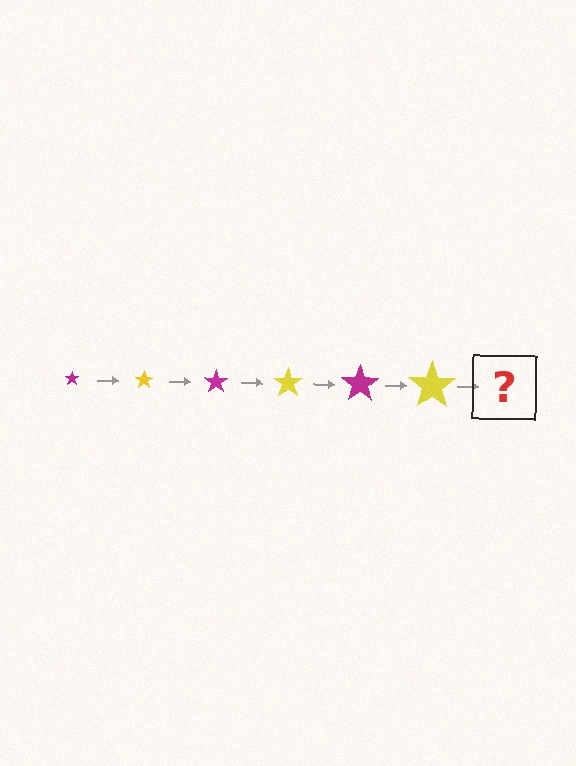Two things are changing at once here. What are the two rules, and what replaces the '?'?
The two rules are that the star grows larger each step and the color cycles through magenta and yellow. The '?' should be a magenta star, larger than the previous one.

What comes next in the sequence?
The next element should be a magenta star, larger than the previous one.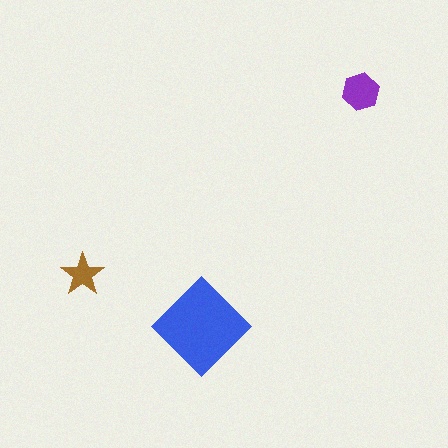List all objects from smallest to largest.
The brown star, the purple hexagon, the blue diamond.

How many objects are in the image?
There are 3 objects in the image.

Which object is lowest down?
The blue diamond is bottommost.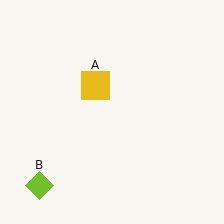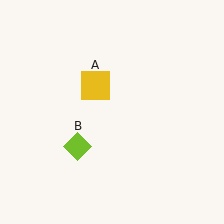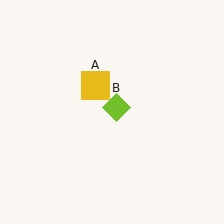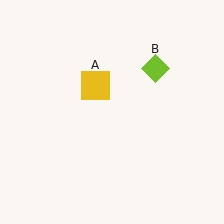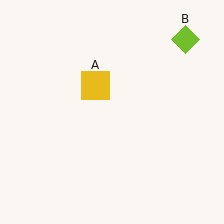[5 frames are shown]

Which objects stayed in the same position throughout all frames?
Yellow square (object A) remained stationary.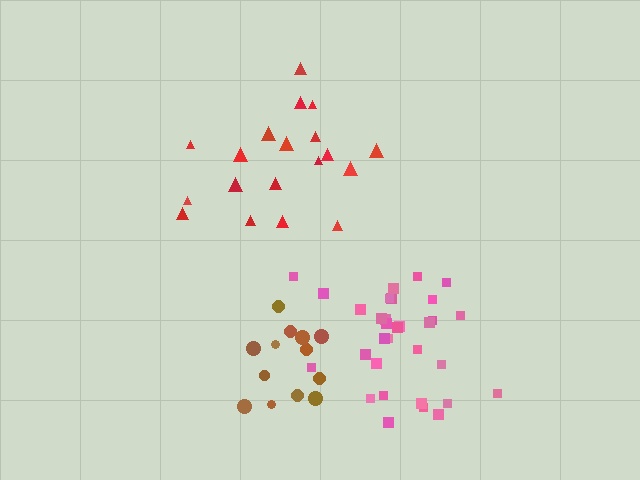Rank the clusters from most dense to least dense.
pink, brown, red.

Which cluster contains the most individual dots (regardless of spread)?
Pink (32).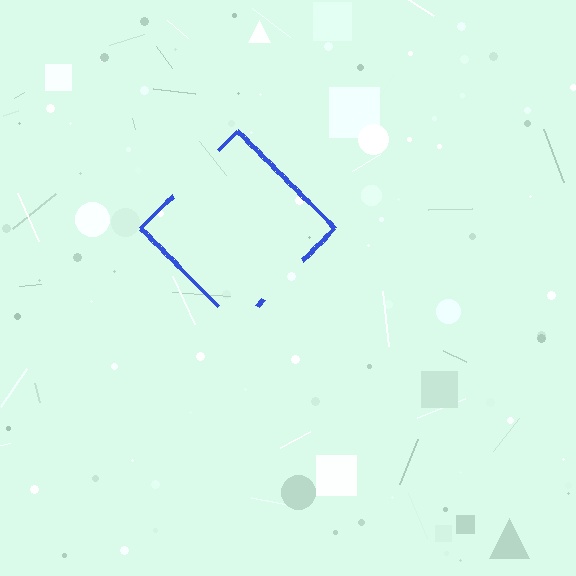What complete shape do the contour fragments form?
The contour fragments form a diamond.